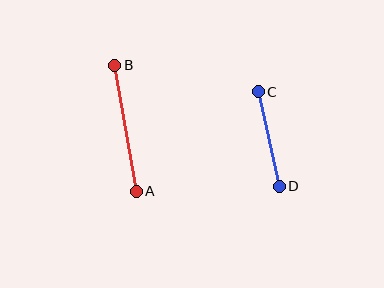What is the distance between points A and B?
The distance is approximately 128 pixels.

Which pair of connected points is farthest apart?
Points A and B are farthest apart.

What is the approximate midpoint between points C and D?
The midpoint is at approximately (269, 139) pixels.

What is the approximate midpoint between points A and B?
The midpoint is at approximately (126, 128) pixels.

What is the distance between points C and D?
The distance is approximately 97 pixels.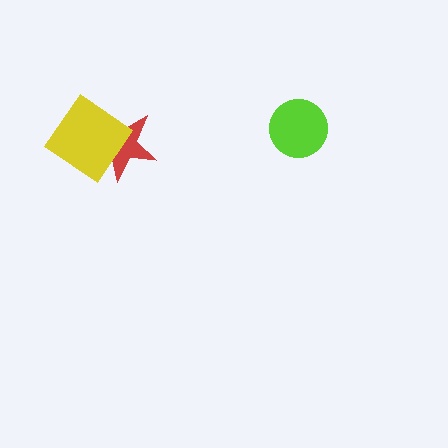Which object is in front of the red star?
The yellow diamond is in front of the red star.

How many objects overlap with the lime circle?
0 objects overlap with the lime circle.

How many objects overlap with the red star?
1 object overlaps with the red star.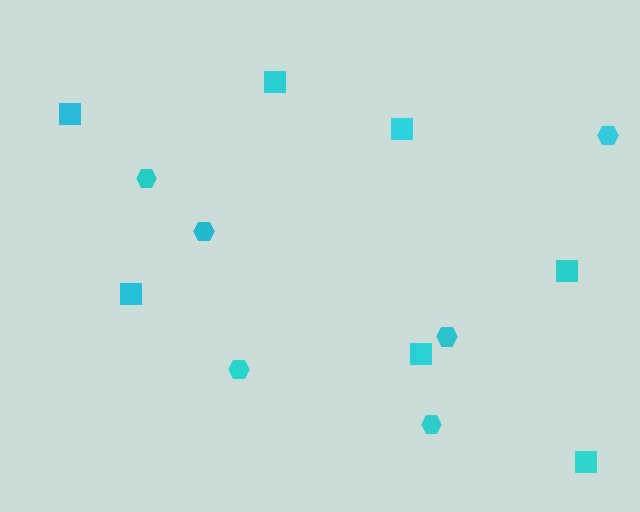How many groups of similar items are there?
There are 2 groups: one group of hexagons (6) and one group of squares (7).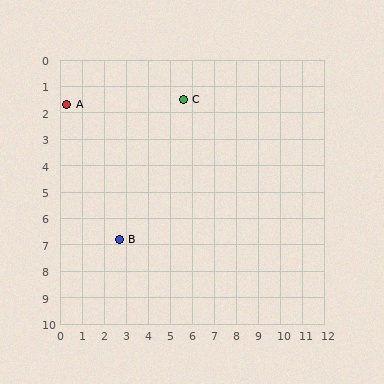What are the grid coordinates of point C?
Point C is at approximately (5.6, 1.5).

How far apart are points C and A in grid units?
Points C and A are about 5.3 grid units apart.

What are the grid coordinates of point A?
Point A is at approximately (0.3, 1.7).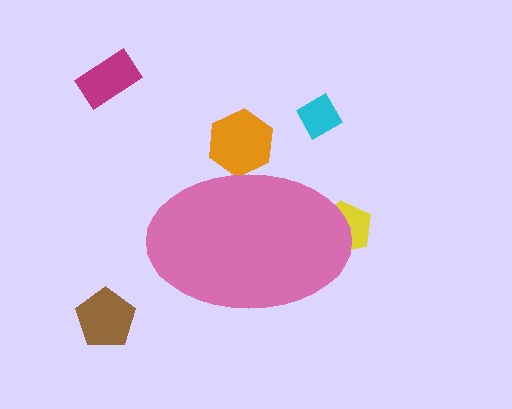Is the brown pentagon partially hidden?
No, the brown pentagon is fully visible.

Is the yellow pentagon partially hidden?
Yes, the yellow pentagon is partially hidden behind the pink ellipse.